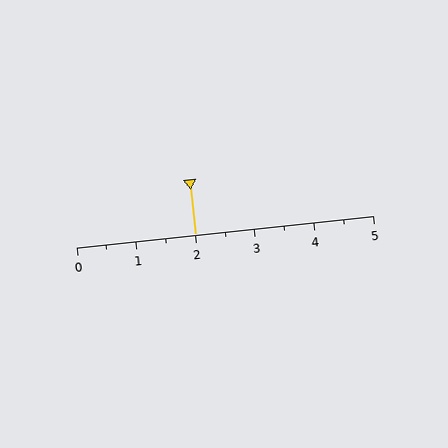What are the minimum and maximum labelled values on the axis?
The axis runs from 0 to 5.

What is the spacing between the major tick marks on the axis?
The major ticks are spaced 1 apart.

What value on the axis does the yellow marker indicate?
The marker indicates approximately 2.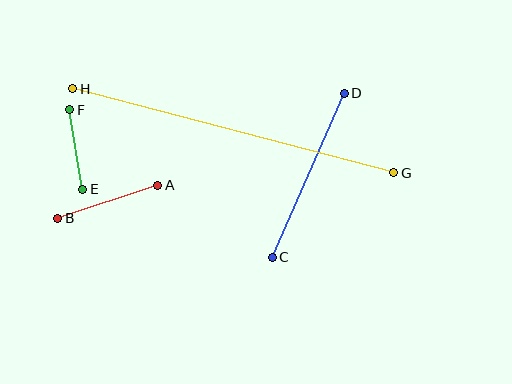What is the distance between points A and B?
The distance is approximately 105 pixels.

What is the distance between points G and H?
The distance is approximately 332 pixels.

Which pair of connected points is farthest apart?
Points G and H are farthest apart.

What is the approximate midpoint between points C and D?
The midpoint is at approximately (308, 175) pixels.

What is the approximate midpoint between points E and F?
The midpoint is at approximately (76, 150) pixels.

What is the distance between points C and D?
The distance is approximately 179 pixels.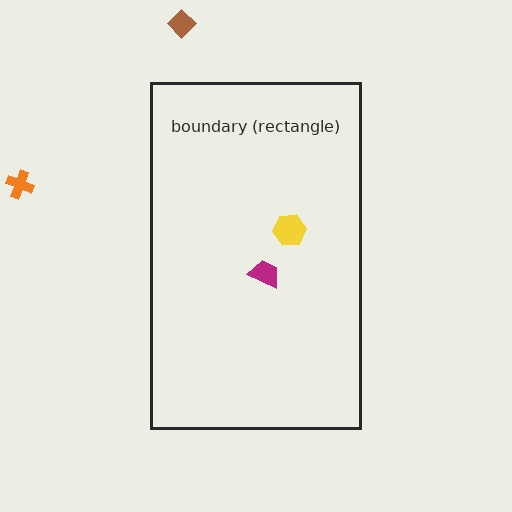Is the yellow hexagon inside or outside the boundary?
Inside.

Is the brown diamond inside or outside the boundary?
Outside.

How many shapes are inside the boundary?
2 inside, 2 outside.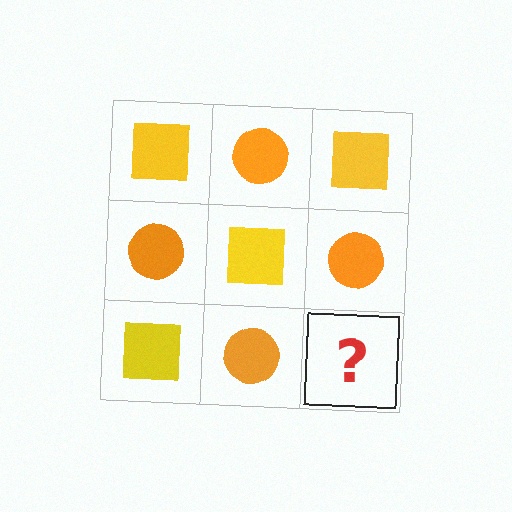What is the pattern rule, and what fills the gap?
The rule is that it alternates yellow square and orange circle in a checkerboard pattern. The gap should be filled with a yellow square.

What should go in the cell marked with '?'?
The missing cell should contain a yellow square.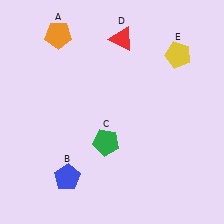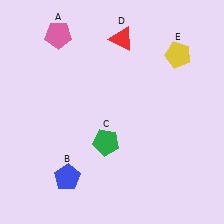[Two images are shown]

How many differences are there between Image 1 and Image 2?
There is 1 difference between the two images.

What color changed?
The pentagon (A) changed from orange in Image 1 to pink in Image 2.